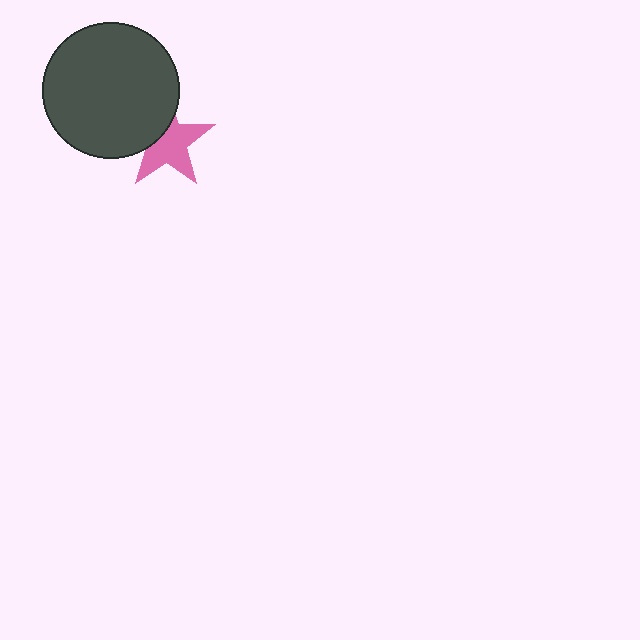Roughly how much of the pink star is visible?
About half of it is visible (roughly 65%).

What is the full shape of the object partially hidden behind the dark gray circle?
The partially hidden object is a pink star.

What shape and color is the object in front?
The object in front is a dark gray circle.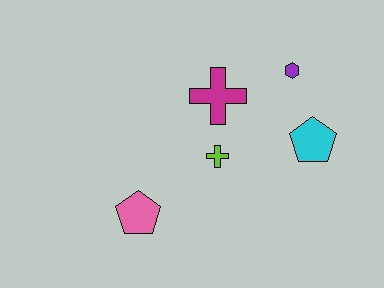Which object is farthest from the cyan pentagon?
The pink pentagon is farthest from the cyan pentagon.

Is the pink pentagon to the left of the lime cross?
Yes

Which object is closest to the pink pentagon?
The lime cross is closest to the pink pentagon.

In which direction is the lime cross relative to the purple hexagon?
The lime cross is below the purple hexagon.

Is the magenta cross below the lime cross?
No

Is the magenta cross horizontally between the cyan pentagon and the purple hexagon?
No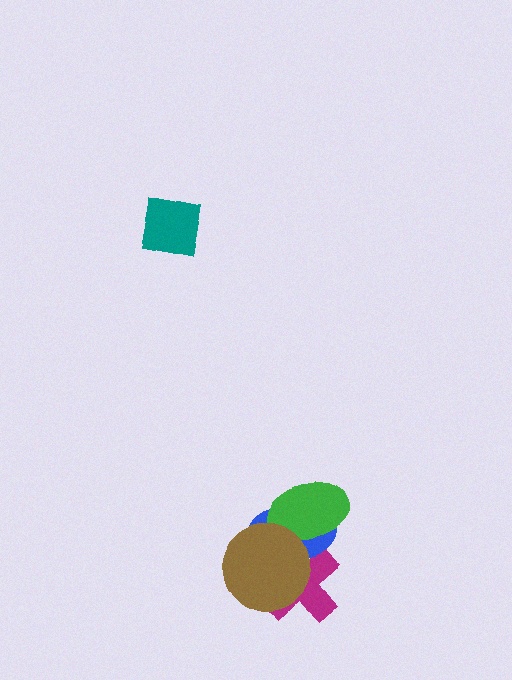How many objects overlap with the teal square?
0 objects overlap with the teal square.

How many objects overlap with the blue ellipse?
3 objects overlap with the blue ellipse.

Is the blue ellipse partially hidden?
Yes, it is partially covered by another shape.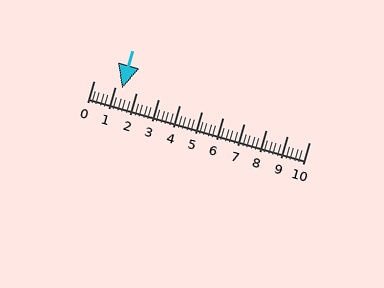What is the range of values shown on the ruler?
The ruler shows values from 0 to 10.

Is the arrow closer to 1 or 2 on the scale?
The arrow is closer to 1.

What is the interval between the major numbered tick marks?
The major tick marks are spaced 1 units apart.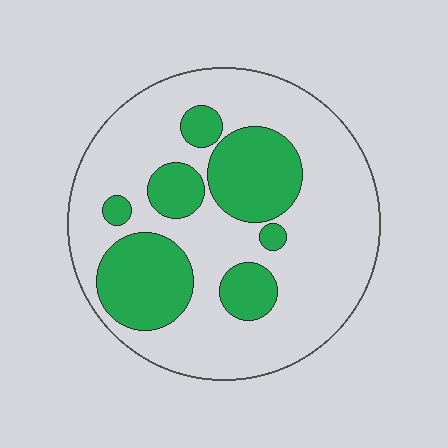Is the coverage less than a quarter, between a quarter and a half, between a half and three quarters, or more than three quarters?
Between a quarter and a half.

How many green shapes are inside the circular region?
7.